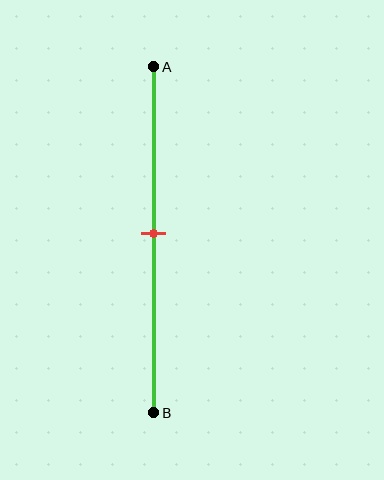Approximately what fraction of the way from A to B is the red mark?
The red mark is approximately 50% of the way from A to B.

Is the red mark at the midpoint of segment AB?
Yes, the mark is approximately at the midpoint.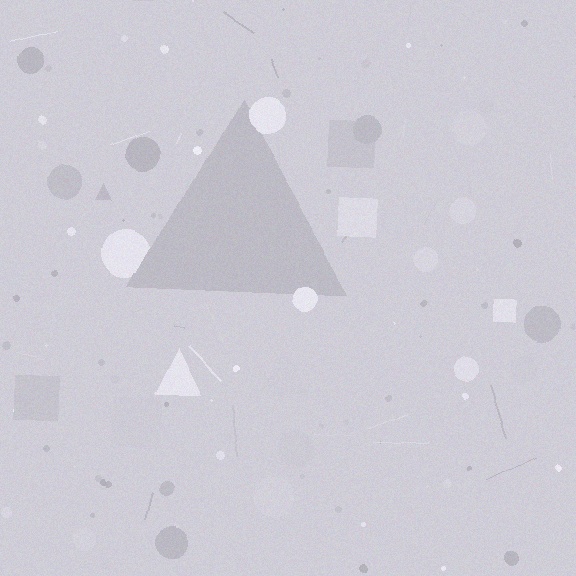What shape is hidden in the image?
A triangle is hidden in the image.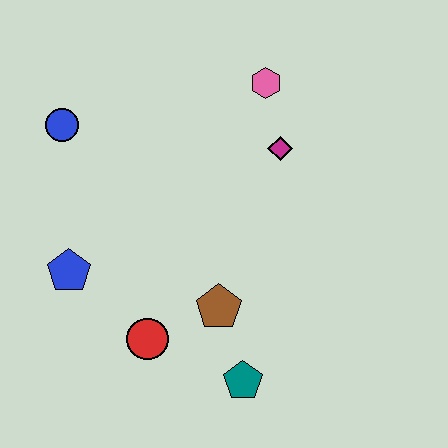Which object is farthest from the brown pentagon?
The blue circle is farthest from the brown pentagon.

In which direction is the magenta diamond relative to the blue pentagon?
The magenta diamond is to the right of the blue pentagon.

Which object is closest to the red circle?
The brown pentagon is closest to the red circle.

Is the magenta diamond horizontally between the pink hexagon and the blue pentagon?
No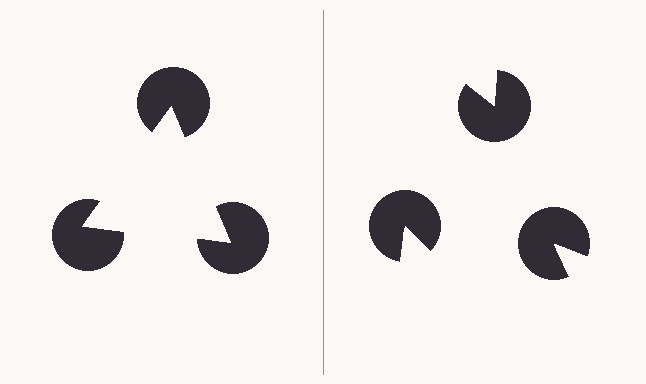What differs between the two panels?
The pac-man discs are positioned identically on both sides; only the wedge orientations differ. On the left they align to a triangle; on the right they are misaligned.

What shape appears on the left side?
An illusory triangle.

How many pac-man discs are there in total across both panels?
6 — 3 on each side.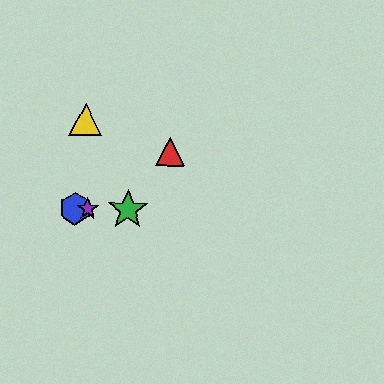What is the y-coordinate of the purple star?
The purple star is at y≈209.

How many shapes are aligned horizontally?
3 shapes (the blue hexagon, the green star, the purple star) are aligned horizontally.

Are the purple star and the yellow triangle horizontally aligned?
No, the purple star is at y≈209 and the yellow triangle is at y≈119.